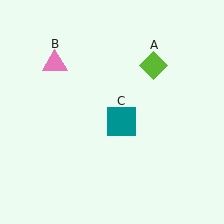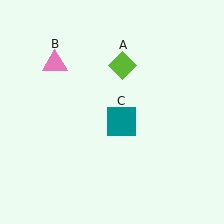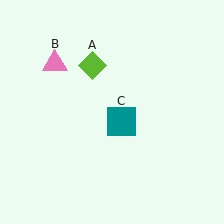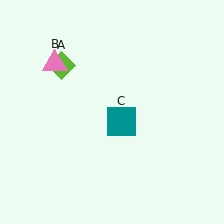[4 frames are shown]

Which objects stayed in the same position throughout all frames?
Pink triangle (object B) and teal square (object C) remained stationary.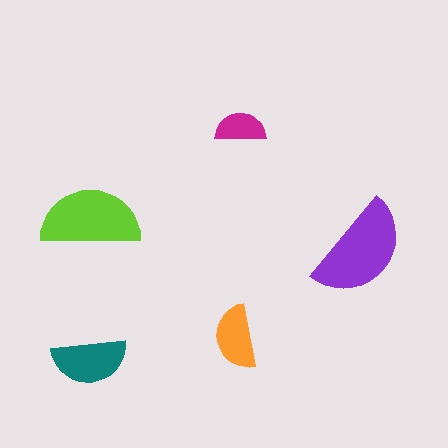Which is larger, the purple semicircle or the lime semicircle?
The purple one.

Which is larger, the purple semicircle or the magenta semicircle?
The purple one.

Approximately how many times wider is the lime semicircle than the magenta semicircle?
About 2 times wider.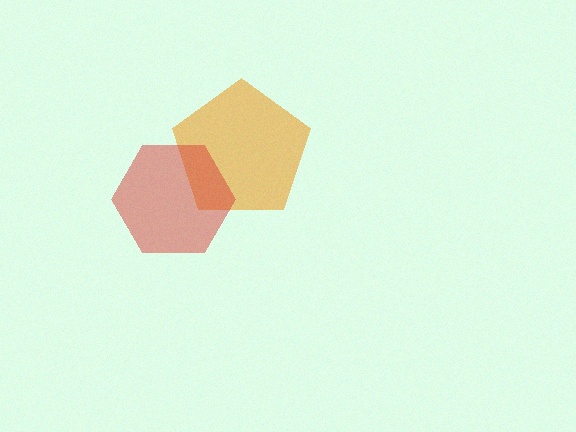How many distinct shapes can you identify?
There are 2 distinct shapes: an orange pentagon, a red hexagon.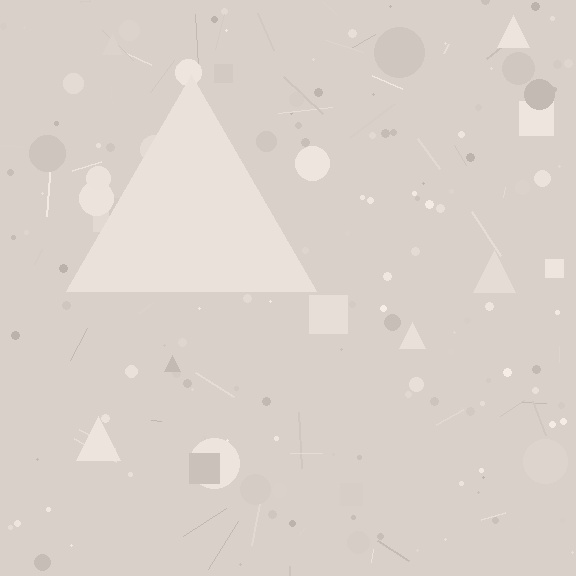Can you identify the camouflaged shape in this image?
The camouflaged shape is a triangle.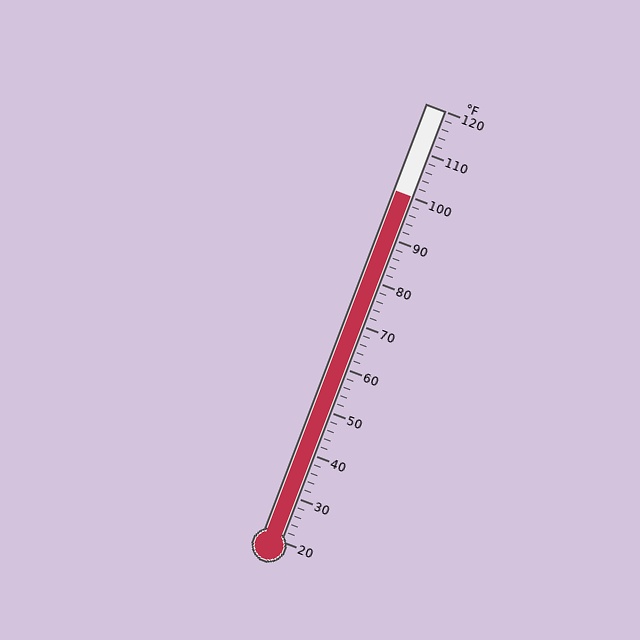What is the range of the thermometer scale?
The thermometer scale ranges from 20°F to 120°F.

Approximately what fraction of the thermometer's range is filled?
The thermometer is filled to approximately 80% of its range.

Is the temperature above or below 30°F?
The temperature is above 30°F.